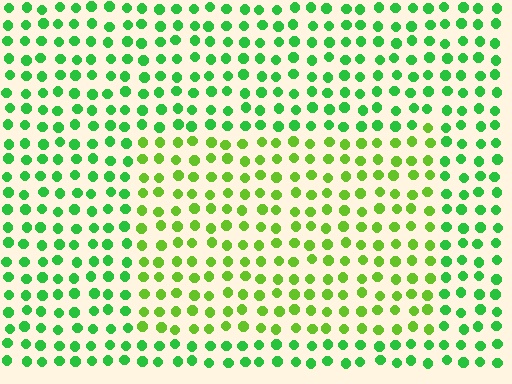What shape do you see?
I see a rectangle.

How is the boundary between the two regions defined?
The boundary is defined purely by a slight shift in hue (about 32 degrees). Spacing, size, and orientation are identical on both sides.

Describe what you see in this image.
The image is filled with small green elements in a uniform arrangement. A rectangle-shaped region is visible where the elements are tinted to a slightly different hue, forming a subtle color boundary.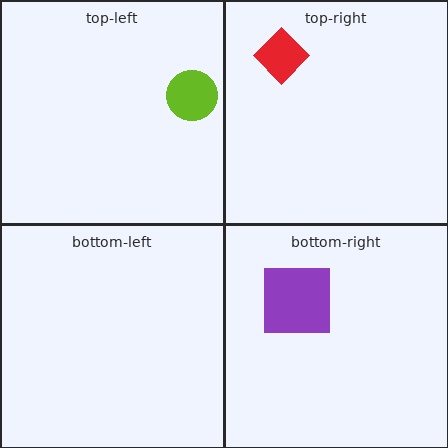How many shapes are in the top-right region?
1.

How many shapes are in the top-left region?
1.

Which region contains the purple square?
The bottom-right region.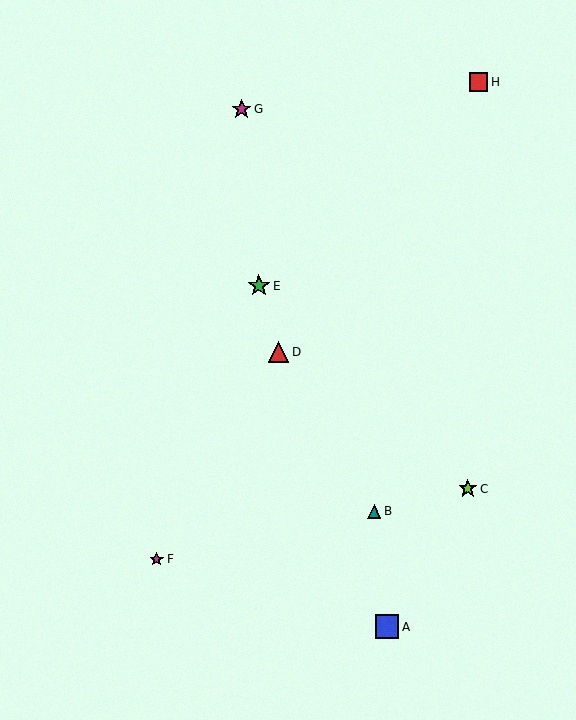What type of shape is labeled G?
Shape G is a magenta star.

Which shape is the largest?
The blue square (labeled A) is the largest.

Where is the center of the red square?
The center of the red square is at (478, 82).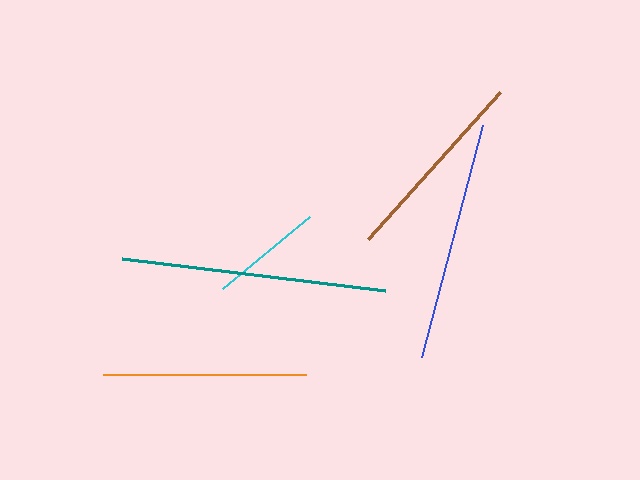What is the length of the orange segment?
The orange segment is approximately 203 pixels long.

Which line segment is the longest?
The teal line is the longest at approximately 265 pixels.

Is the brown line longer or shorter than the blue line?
The blue line is longer than the brown line.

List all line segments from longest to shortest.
From longest to shortest: teal, blue, orange, brown, cyan.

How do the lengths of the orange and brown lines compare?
The orange and brown lines are approximately the same length.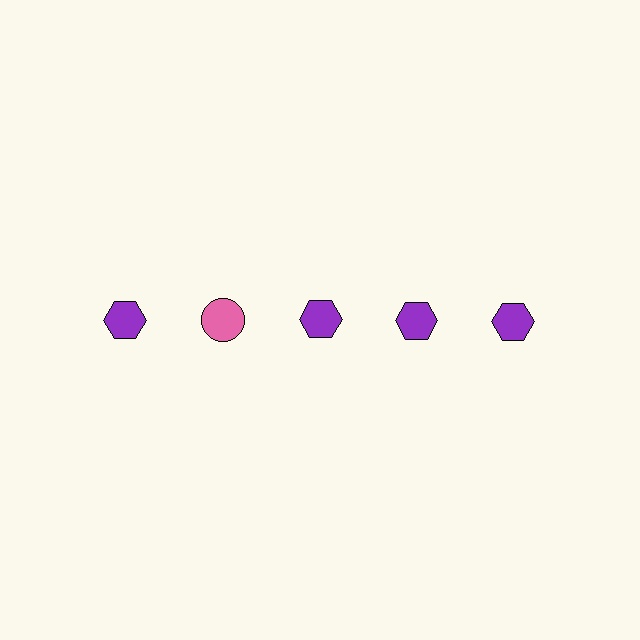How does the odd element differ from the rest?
It differs in both color (pink instead of purple) and shape (circle instead of hexagon).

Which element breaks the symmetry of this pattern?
The pink circle in the top row, second from left column breaks the symmetry. All other shapes are purple hexagons.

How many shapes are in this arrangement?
There are 5 shapes arranged in a grid pattern.